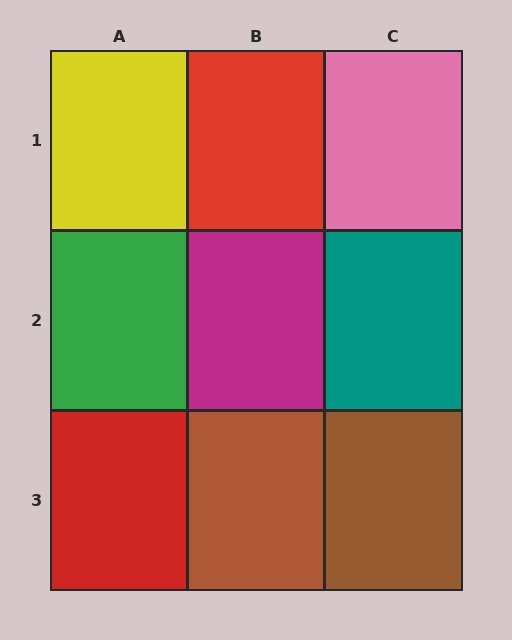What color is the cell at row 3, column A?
Red.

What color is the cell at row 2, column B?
Magenta.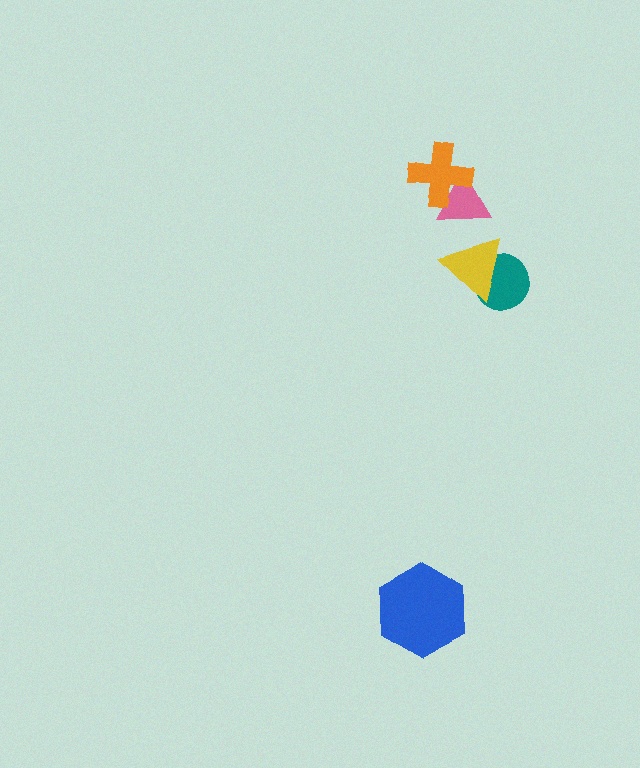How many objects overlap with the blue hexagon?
0 objects overlap with the blue hexagon.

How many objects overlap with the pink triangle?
1 object overlaps with the pink triangle.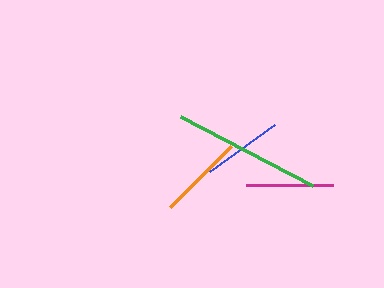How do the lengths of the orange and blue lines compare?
The orange and blue lines are approximately the same length.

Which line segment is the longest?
The green line is the longest at approximately 149 pixels.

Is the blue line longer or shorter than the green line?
The green line is longer than the blue line.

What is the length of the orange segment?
The orange segment is approximately 86 pixels long.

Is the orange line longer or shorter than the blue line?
The orange line is longer than the blue line.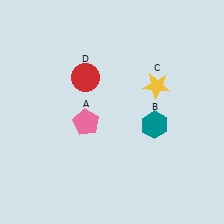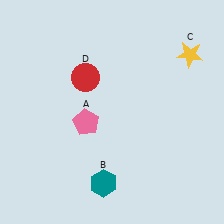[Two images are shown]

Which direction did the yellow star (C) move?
The yellow star (C) moved right.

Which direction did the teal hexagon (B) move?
The teal hexagon (B) moved down.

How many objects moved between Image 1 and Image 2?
2 objects moved between the two images.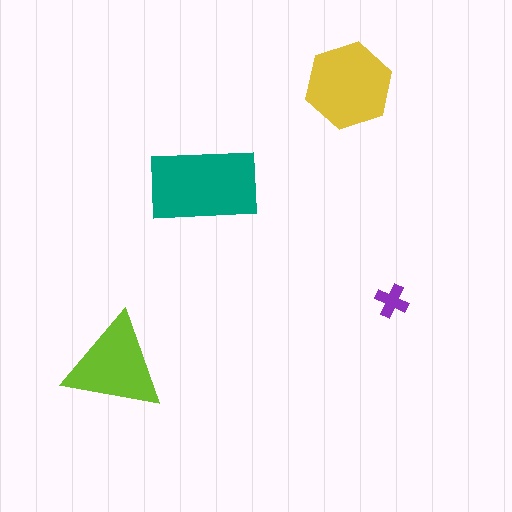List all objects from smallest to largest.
The purple cross, the lime triangle, the yellow hexagon, the teal rectangle.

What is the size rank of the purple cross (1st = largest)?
4th.